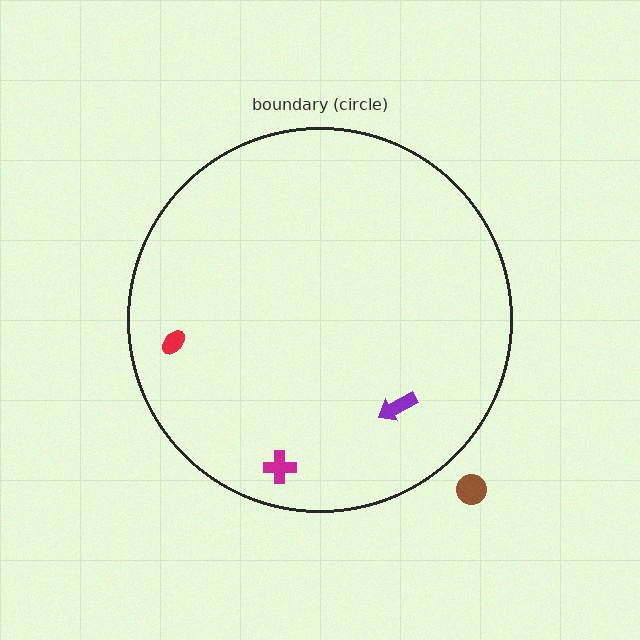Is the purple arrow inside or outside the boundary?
Inside.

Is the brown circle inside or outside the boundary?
Outside.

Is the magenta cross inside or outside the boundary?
Inside.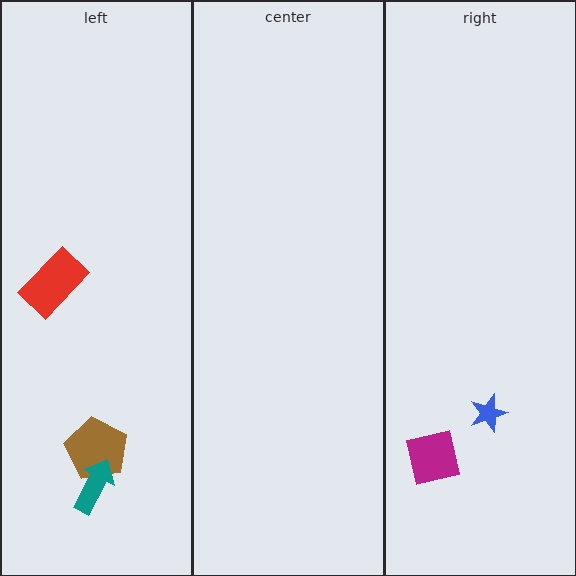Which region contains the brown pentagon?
The left region.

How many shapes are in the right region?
2.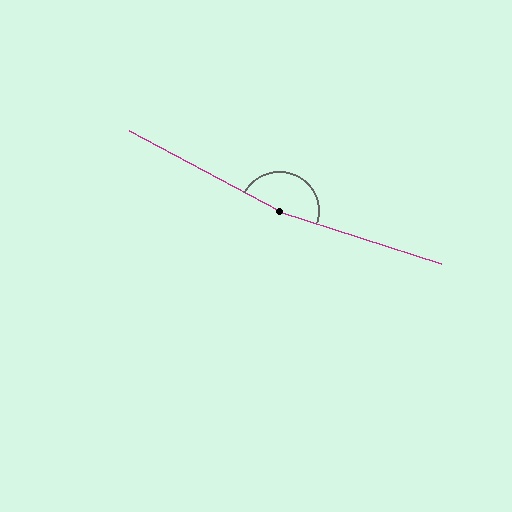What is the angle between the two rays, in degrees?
Approximately 170 degrees.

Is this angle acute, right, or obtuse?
It is obtuse.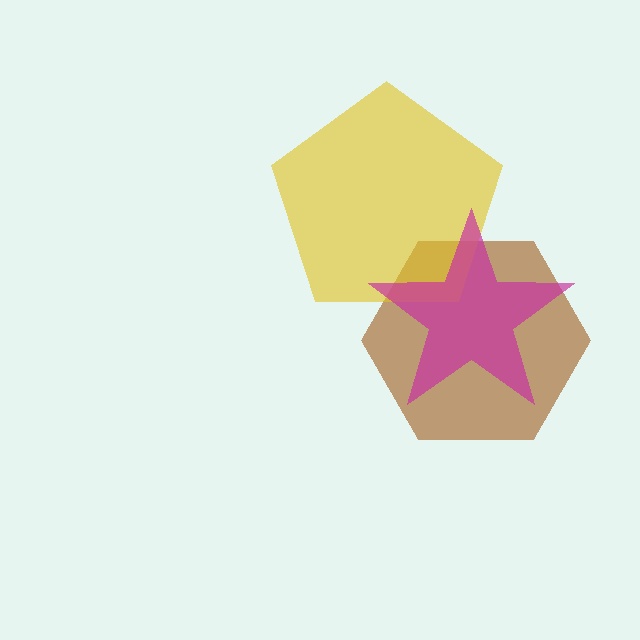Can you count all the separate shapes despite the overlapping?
Yes, there are 3 separate shapes.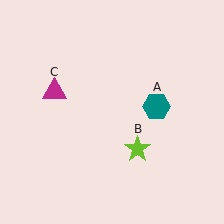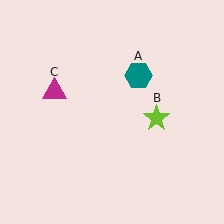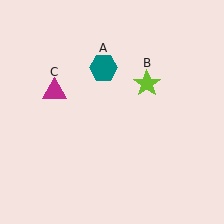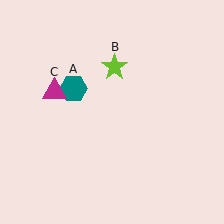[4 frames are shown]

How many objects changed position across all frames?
2 objects changed position: teal hexagon (object A), lime star (object B).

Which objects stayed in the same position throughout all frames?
Magenta triangle (object C) remained stationary.